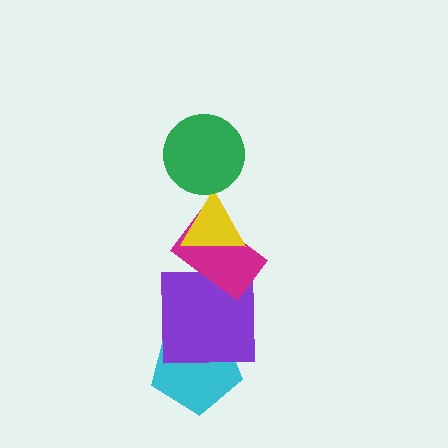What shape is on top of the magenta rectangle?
The yellow triangle is on top of the magenta rectangle.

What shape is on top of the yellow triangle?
The green circle is on top of the yellow triangle.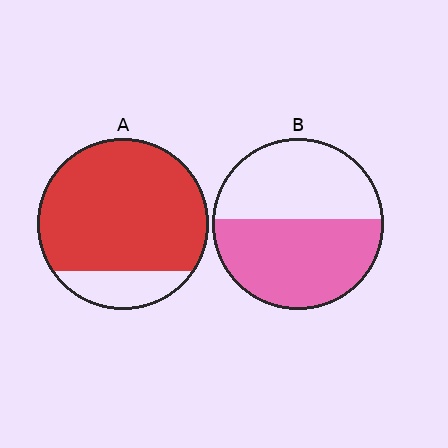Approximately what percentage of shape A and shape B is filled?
A is approximately 85% and B is approximately 55%.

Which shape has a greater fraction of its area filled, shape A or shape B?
Shape A.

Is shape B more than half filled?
Roughly half.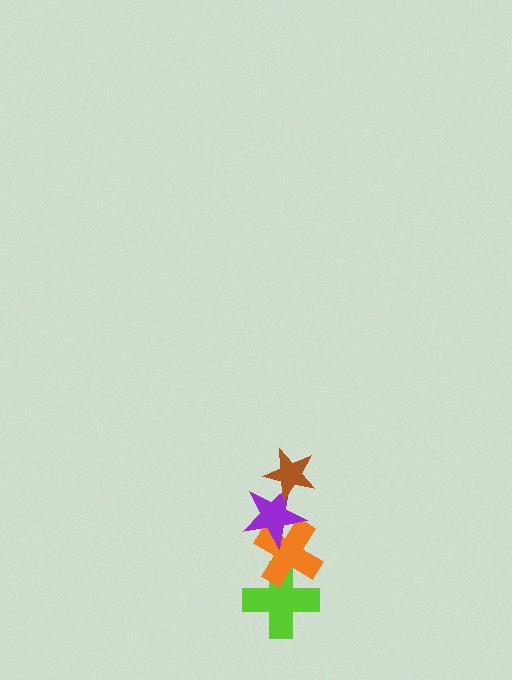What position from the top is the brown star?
The brown star is 1st from the top.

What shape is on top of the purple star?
The brown star is on top of the purple star.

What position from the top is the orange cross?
The orange cross is 3rd from the top.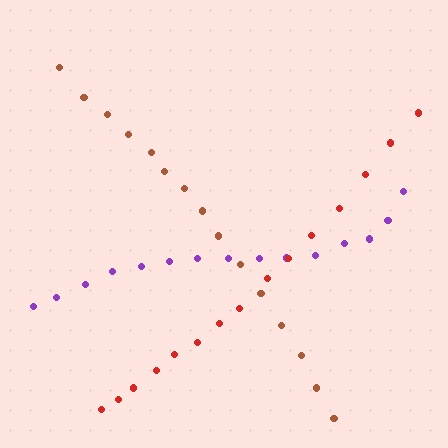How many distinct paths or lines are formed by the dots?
There are 3 distinct paths.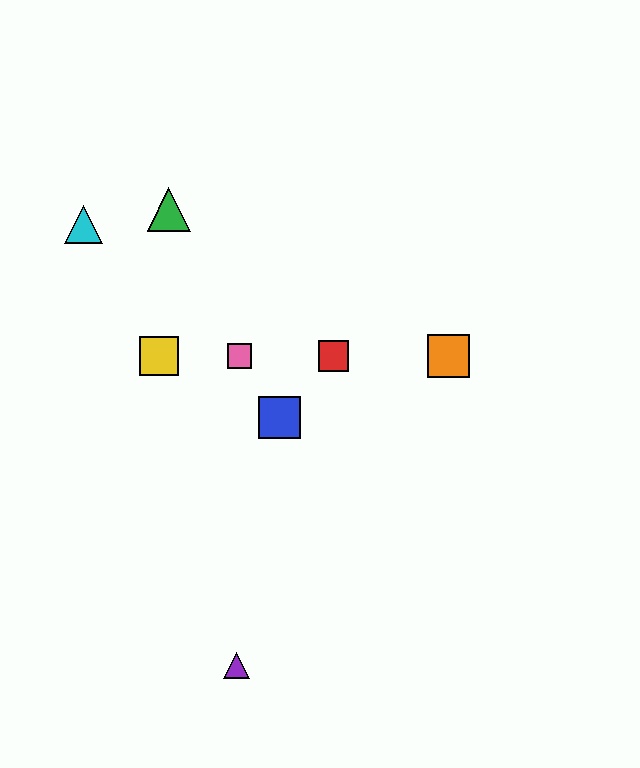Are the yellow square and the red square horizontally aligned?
Yes, both are at y≈356.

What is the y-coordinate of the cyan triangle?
The cyan triangle is at y≈225.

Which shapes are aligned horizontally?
The red square, the yellow square, the orange square, the pink square are aligned horizontally.